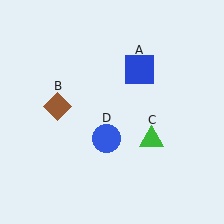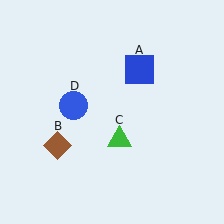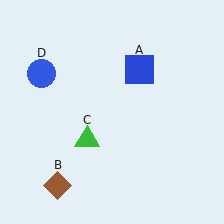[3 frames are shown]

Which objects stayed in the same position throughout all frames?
Blue square (object A) remained stationary.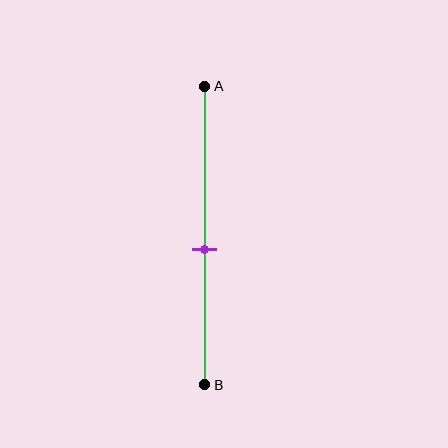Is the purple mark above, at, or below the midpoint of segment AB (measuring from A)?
The purple mark is below the midpoint of segment AB.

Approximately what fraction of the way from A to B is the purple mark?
The purple mark is approximately 55% of the way from A to B.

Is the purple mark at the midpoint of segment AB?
No, the mark is at about 55% from A, not at the 50% midpoint.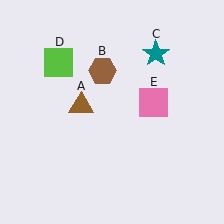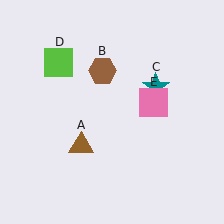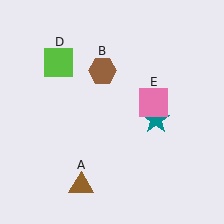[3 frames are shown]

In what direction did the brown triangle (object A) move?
The brown triangle (object A) moved down.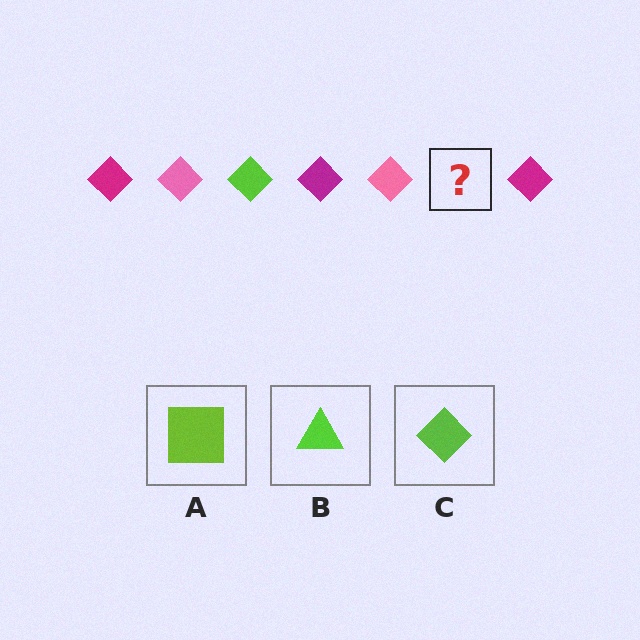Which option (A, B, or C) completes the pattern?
C.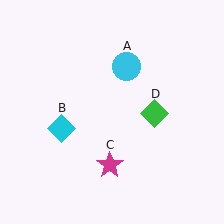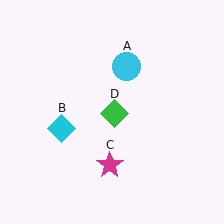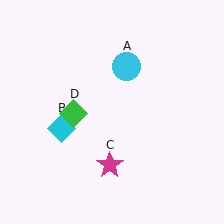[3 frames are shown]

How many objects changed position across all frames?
1 object changed position: green diamond (object D).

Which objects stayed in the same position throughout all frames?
Cyan circle (object A) and cyan diamond (object B) and magenta star (object C) remained stationary.